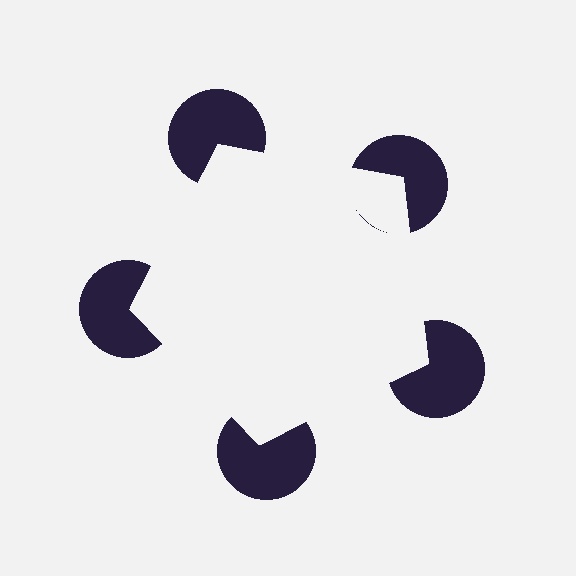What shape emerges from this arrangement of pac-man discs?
An illusory pentagon — its edges are inferred from the aligned wedge cuts in the pac-man discs, not physically drawn.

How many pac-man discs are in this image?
There are 5 — one at each vertex of the illusory pentagon.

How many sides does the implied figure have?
5 sides.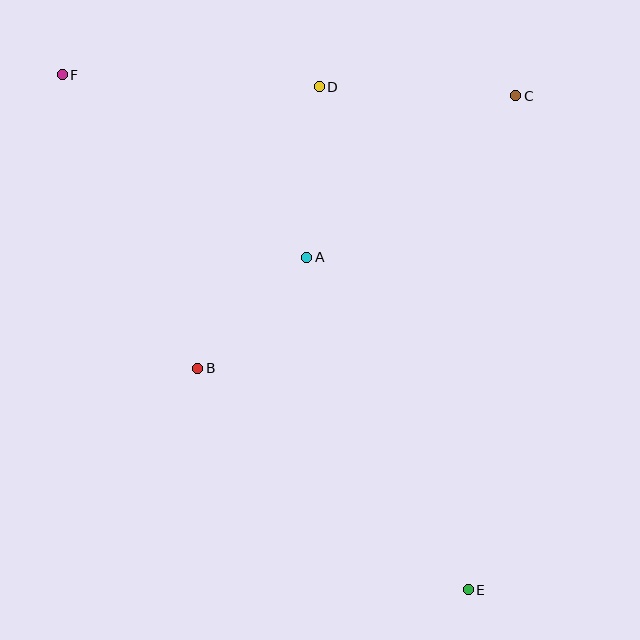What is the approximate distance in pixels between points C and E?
The distance between C and E is approximately 496 pixels.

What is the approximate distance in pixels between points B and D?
The distance between B and D is approximately 307 pixels.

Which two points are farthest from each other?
Points E and F are farthest from each other.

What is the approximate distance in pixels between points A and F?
The distance between A and F is approximately 305 pixels.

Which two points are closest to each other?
Points A and B are closest to each other.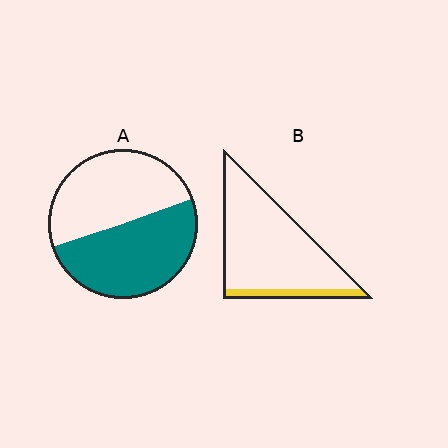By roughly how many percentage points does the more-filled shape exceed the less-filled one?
By roughly 40 percentage points (A over B).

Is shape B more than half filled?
No.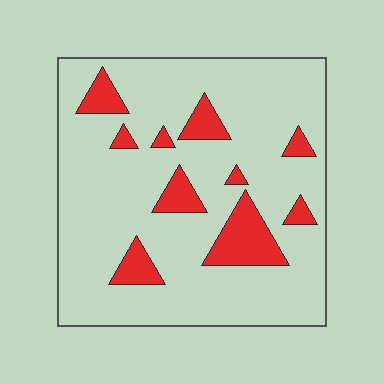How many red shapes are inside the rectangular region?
10.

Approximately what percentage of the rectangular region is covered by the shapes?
Approximately 15%.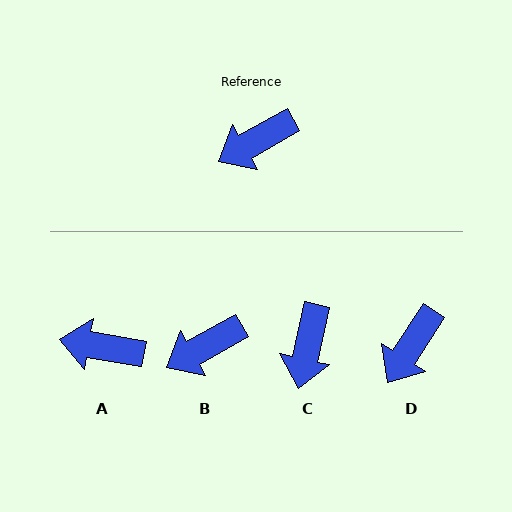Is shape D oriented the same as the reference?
No, it is off by about 28 degrees.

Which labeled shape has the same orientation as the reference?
B.